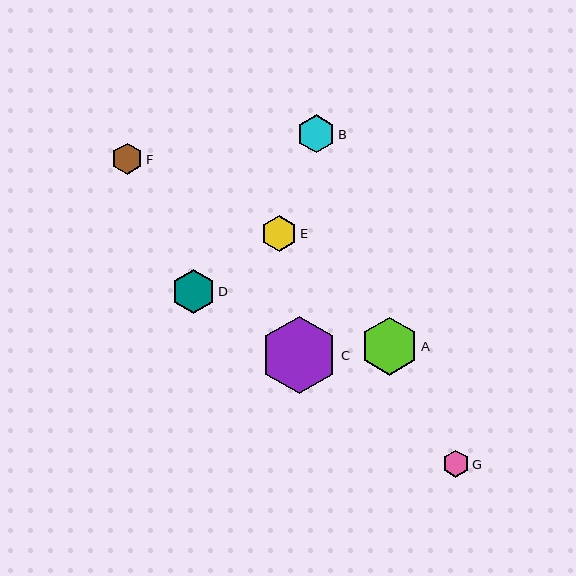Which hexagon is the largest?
Hexagon C is the largest with a size of approximately 78 pixels.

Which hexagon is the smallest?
Hexagon G is the smallest with a size of approximately 27 pixels.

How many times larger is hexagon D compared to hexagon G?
Hexagon D is approximately 1.6 times the size of hexagon G.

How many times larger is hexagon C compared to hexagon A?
Hexagon C is approximately 1.3 times the size of hexagon A.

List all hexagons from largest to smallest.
From largest to smallest: C, A, D, B, E, F, G.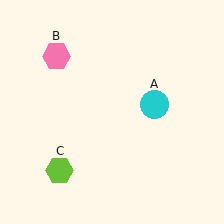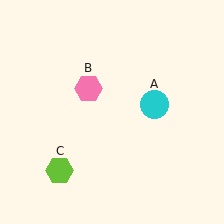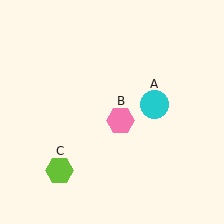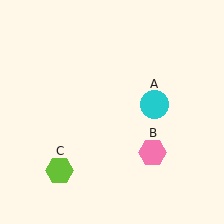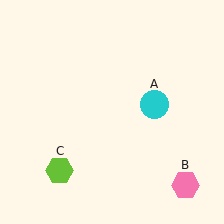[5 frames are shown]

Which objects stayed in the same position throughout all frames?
Cyan circle (object A) and lime hexagon (object C) remained stationary.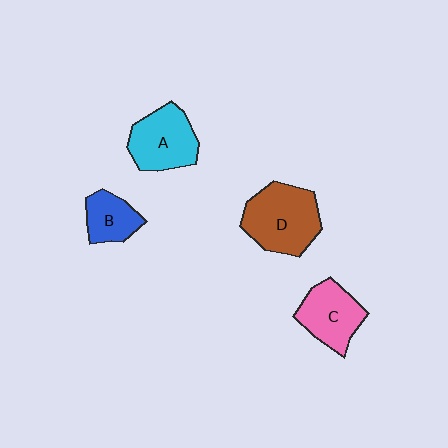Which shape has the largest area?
Shape D (brown).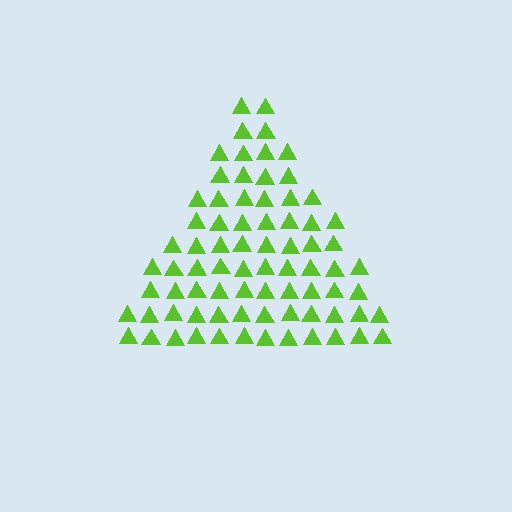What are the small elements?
The small elements are triangles.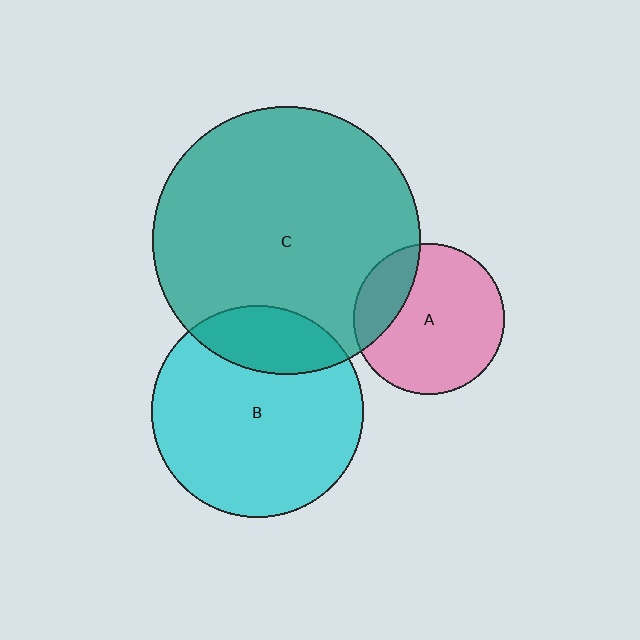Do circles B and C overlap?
Yes.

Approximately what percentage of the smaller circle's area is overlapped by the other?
Approximately 20%.